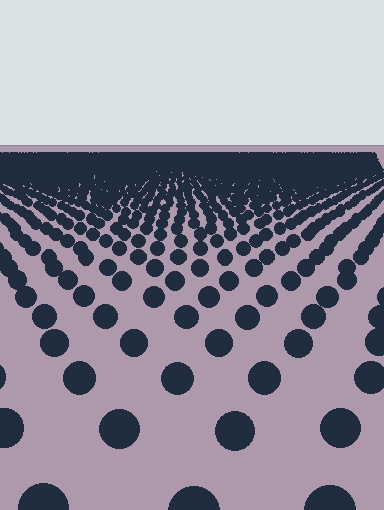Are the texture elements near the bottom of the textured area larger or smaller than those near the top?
Larger. Near the bottom, elements are closer to the viewer and appear at a bigger on-screen size.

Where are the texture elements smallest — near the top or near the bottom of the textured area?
Near the top.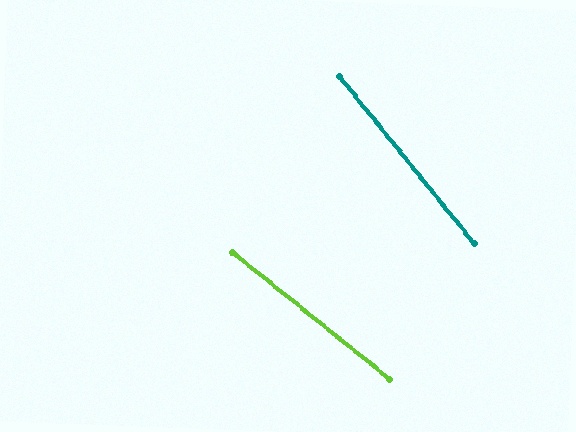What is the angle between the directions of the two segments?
Approximately 12 degrees.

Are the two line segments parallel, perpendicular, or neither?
Neither parallel nor perpendicular — they differ by about 12°.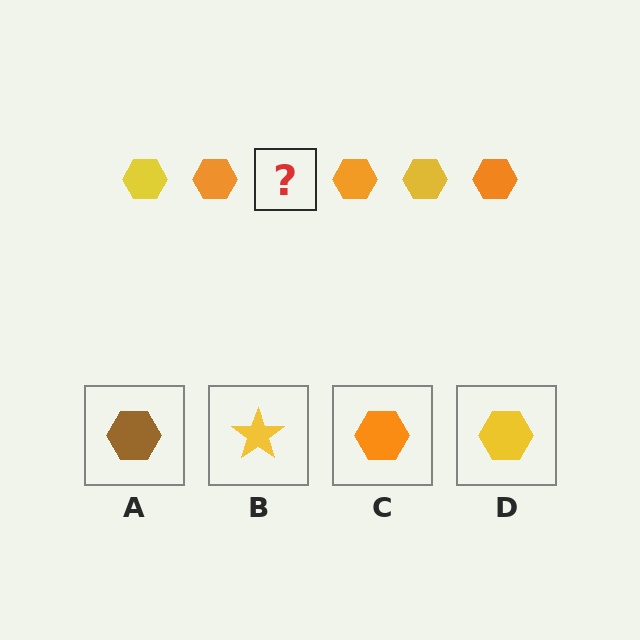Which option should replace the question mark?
Option D.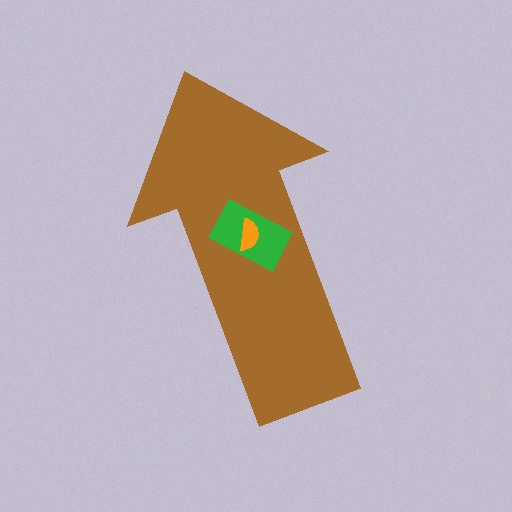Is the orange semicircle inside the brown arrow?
Yes.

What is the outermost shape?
The brown arrow.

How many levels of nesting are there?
3.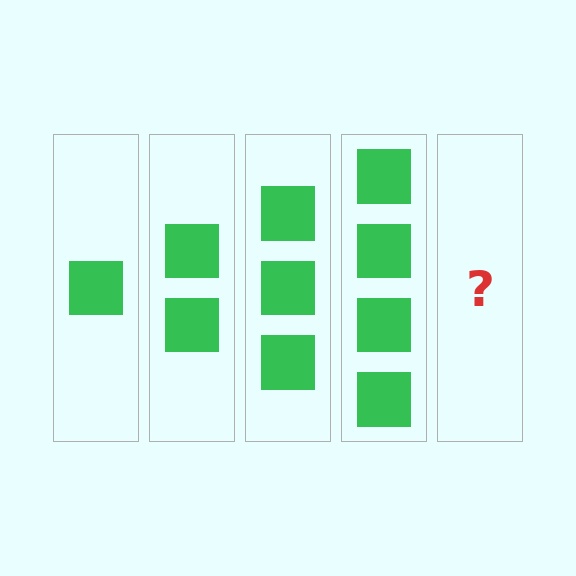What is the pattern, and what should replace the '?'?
The pattern is that each step adds one more square. The '?' should be 5 squares.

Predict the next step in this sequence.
The next step is 5 squares.